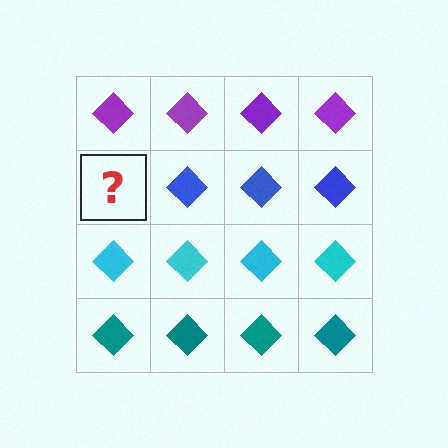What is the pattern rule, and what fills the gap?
The rule is that each row has a consistent color. The gap should be filled with a blue diamond.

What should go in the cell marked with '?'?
The missing cell should contain a blue diamond.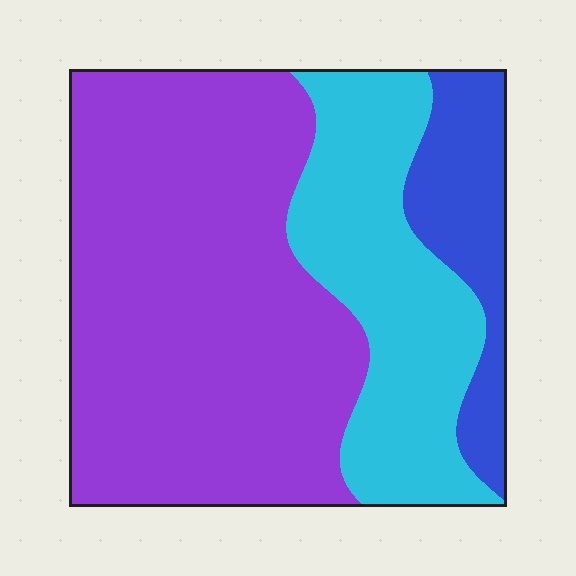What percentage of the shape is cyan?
Cyan covers 28% of the shape.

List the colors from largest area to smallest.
From largest to smallest: purple, cyan, blue.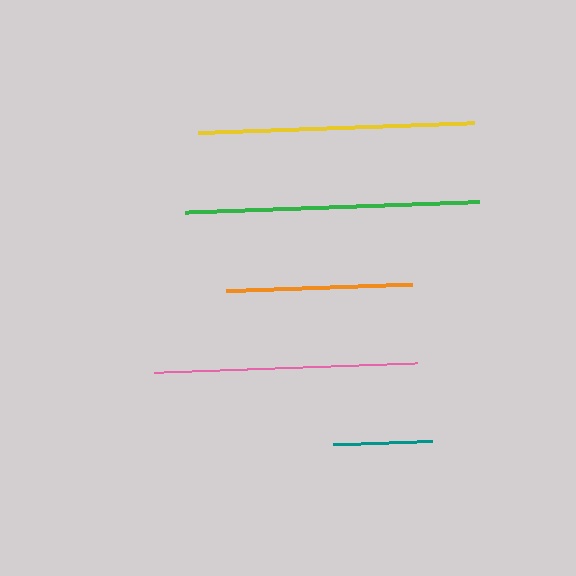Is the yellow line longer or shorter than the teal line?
The yellow line is longer than the teal line.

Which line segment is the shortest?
The teal line is the shortest at approximately 99 pixels.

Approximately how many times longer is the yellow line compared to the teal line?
The yellow line is approximately 2.8 times the length of the teal line.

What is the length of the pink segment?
The pink segment is approximately 263 pixels long.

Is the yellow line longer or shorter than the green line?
The green line is longer than the yellow line.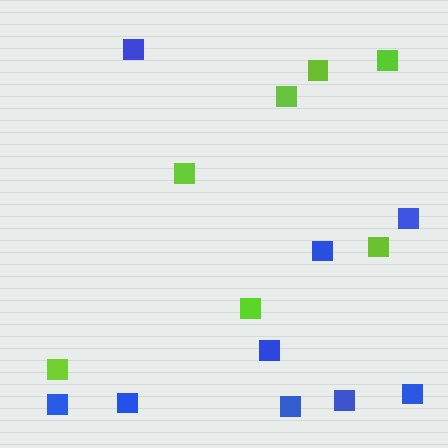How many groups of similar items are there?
There are 2 groups: one group of lime squares (7) and one group of blue squares (9).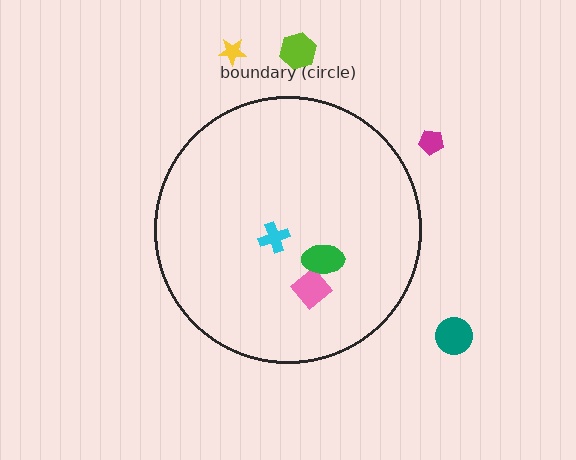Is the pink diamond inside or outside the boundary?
Inside.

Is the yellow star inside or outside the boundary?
Outside.